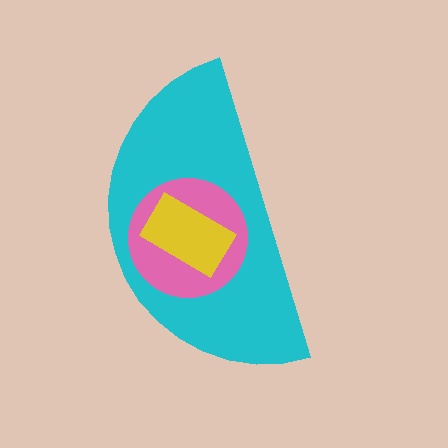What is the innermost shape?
The yellow rectangle.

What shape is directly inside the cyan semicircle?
The pink circle.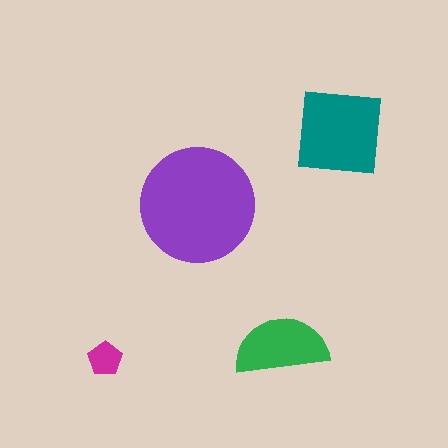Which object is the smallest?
The magenta pentagon.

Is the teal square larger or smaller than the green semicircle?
Larger.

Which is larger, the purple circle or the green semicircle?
The purple circle.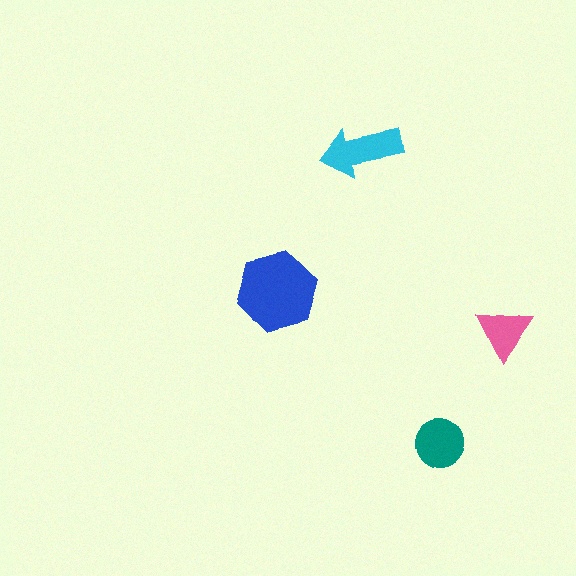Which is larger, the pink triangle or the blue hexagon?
The blue hexagon.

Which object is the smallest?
The pink triangle.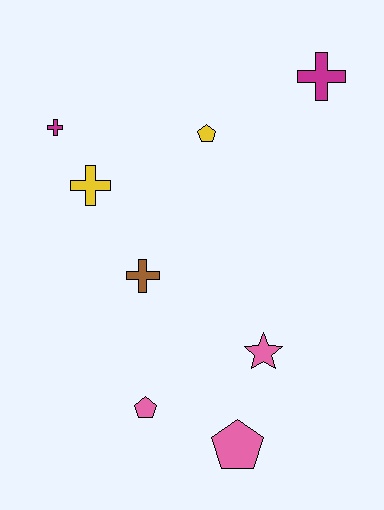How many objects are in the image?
There are 8 objects.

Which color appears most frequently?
Pink, with 3 objects.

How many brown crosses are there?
There is 1 brown cross.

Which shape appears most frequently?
Cross, with 4 objects.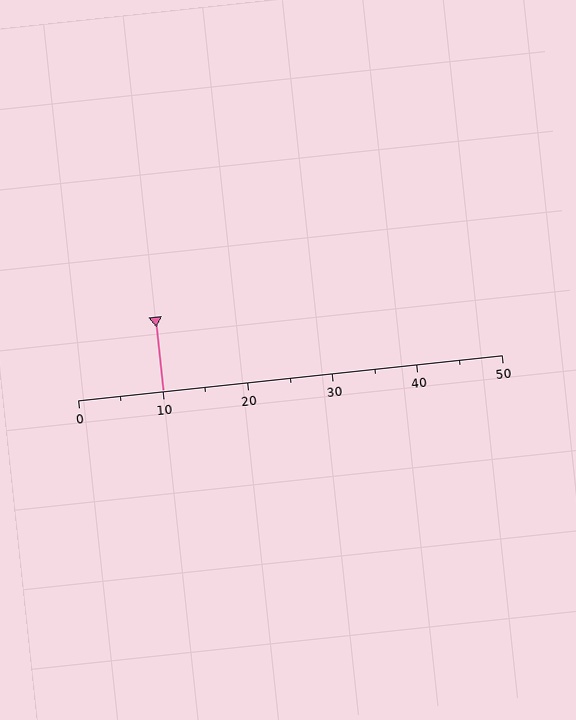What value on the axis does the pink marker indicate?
The marker indicates approximately 10.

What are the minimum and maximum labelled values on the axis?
The axis runs from 0 to 50.